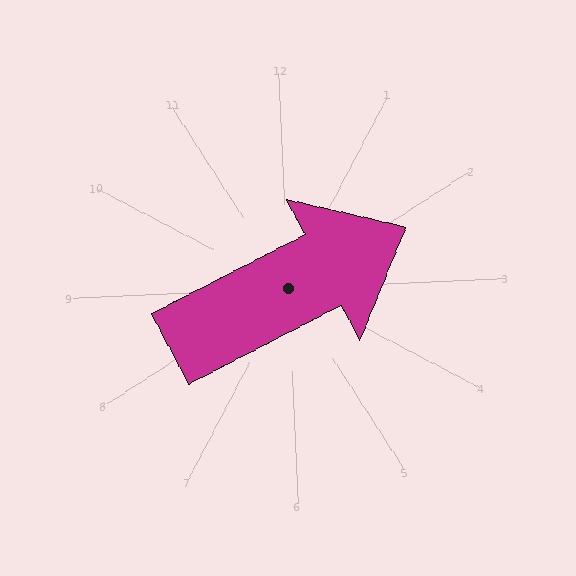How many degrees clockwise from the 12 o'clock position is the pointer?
Approximately 65 degrees.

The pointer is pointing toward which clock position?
Roughly 2 o'clock.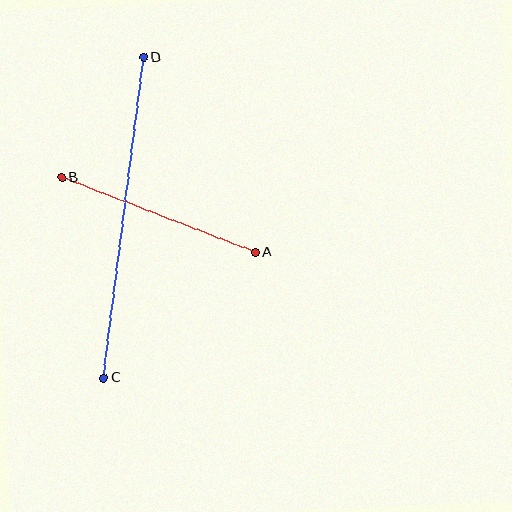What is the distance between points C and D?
The distance is approximately 323 pixels.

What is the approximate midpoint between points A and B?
The midpoint is at approximately (158, 215) pixels.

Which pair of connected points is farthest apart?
Points C and D are farthest apart.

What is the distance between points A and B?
The distance is approximately 207 pixels.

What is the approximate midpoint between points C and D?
The midpoint is at approximately (124, 218) pixels.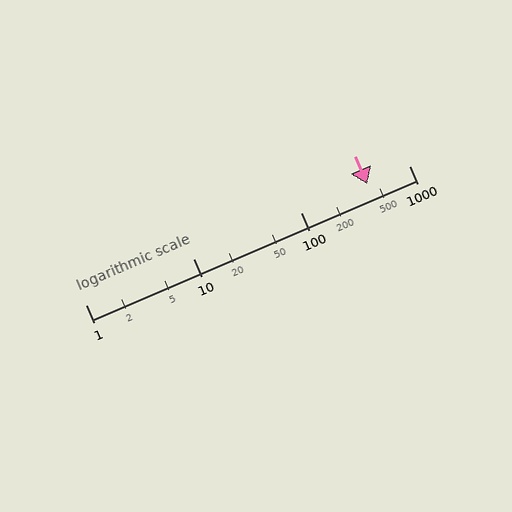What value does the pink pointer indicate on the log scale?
The pointer indicates approximately 410.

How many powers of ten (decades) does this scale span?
The scale spans 3 decades, from 1 to 1000.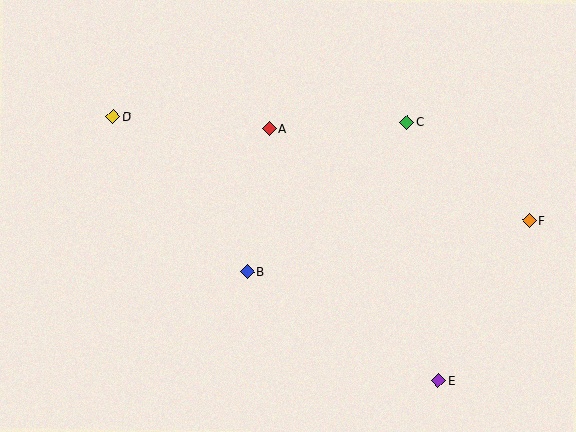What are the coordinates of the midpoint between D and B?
The midpoint between D and B is at (180, 194).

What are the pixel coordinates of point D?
Point D is at (113, 117).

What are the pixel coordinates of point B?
Point B is at (247, 272).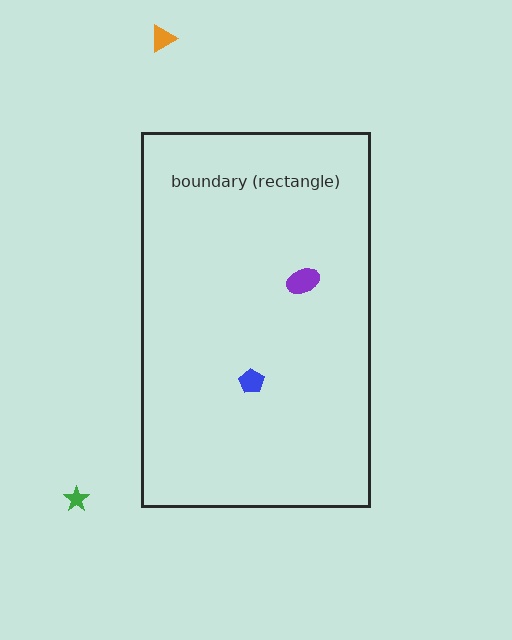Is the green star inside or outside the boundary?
Outside.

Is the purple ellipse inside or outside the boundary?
Inside.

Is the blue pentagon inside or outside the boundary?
Inside.